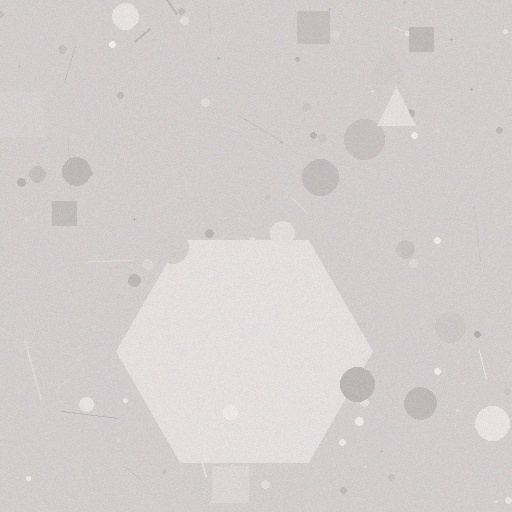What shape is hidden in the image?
A hexagon is hidden in the image.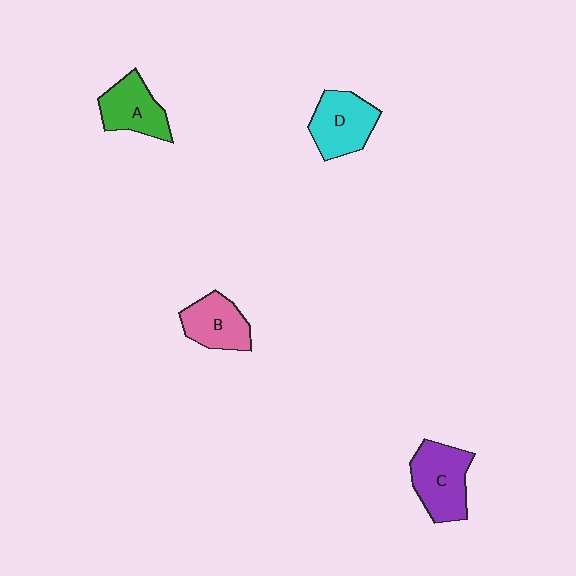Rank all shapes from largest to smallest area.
From largest to smallest: C (purple), D (cyan), A (green), B (pink).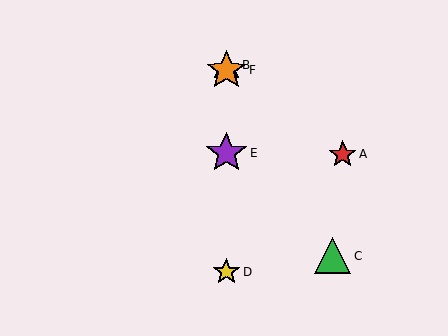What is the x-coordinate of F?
Object F is at x≈226.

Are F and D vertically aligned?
Yes, both are at x≈226.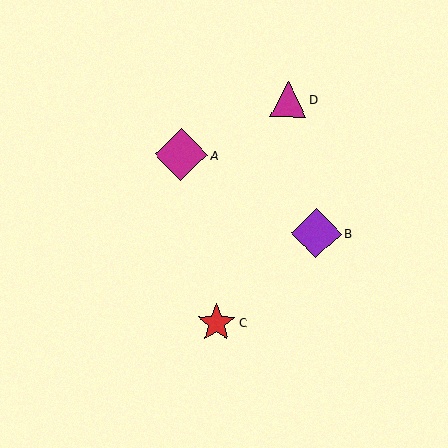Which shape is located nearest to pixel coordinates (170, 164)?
The magenta diamond (labeled A) at (181, 155) is nearest to that location.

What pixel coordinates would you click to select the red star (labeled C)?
Click at (216, 323) to select the red star C.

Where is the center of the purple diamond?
The center of the purple diamond is at (316, 233).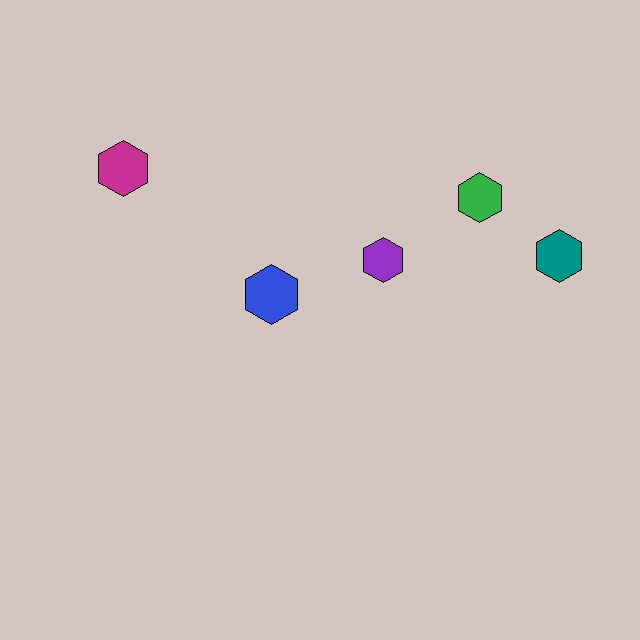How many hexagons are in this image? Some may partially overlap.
There are 5 hexagons.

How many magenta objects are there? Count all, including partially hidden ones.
There is 1 magenta object.